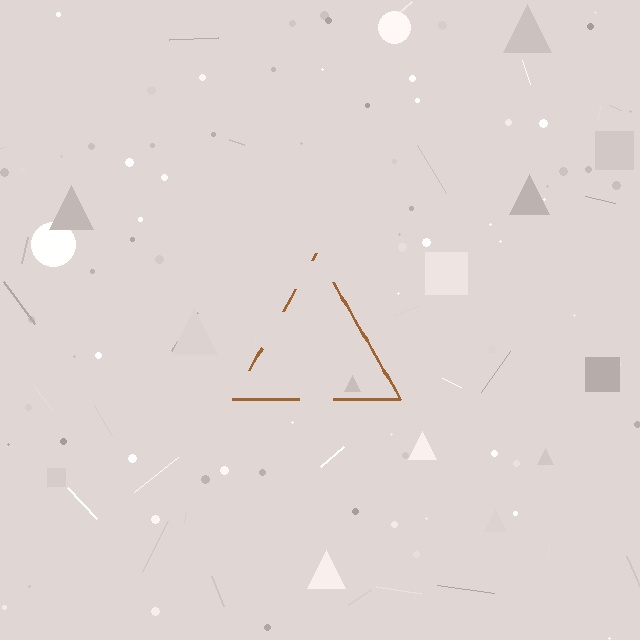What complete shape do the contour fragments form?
The contour fragments form a triangle.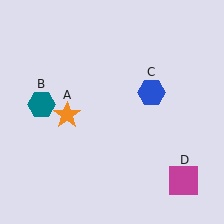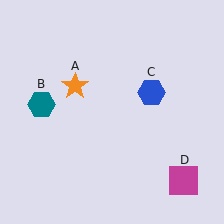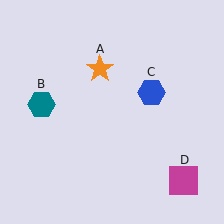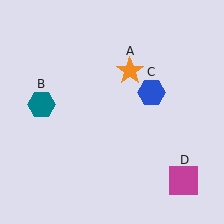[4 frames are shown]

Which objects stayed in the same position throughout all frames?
Teal hexagon (object B) and blue hexagon (object C) and magenta square (object D) remained stationary.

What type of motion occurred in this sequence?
The orange star (object A) rotated clockwise around the center of the scene.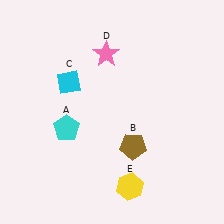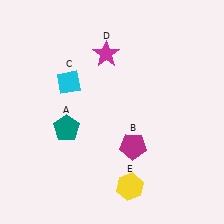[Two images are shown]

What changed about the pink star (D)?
In Image 1, D is pink. In Image 2, it changed to magenta.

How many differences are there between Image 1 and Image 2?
There are 3 differences between the two images.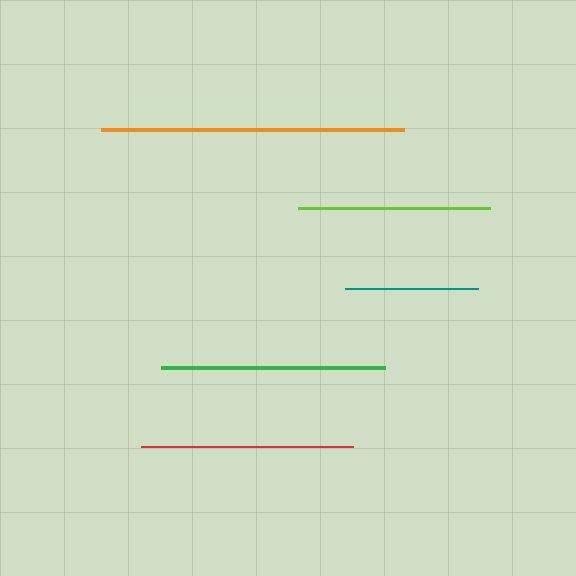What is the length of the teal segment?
The teal segment is approximately 134 pixels long.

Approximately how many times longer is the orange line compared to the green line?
The orange line is approximately 1.4 times the length of the green line.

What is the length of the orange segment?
The orange segment is approximately 304 pixels long.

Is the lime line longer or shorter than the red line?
The red line is longer than the lime line.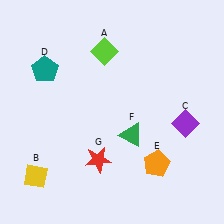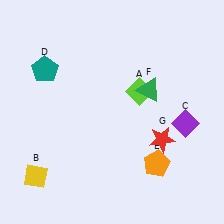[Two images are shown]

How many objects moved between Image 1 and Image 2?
3 objects moved between the two images.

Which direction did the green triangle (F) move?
The green triangle (F) moved up.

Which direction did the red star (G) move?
The red star (G) moved right.